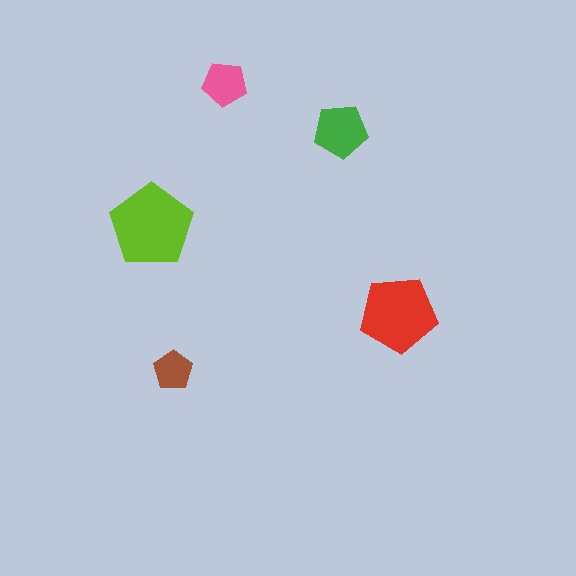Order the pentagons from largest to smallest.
the lime one, the red one, the green one, the pink one, the brown one.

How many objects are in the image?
There are 5 objects in the image.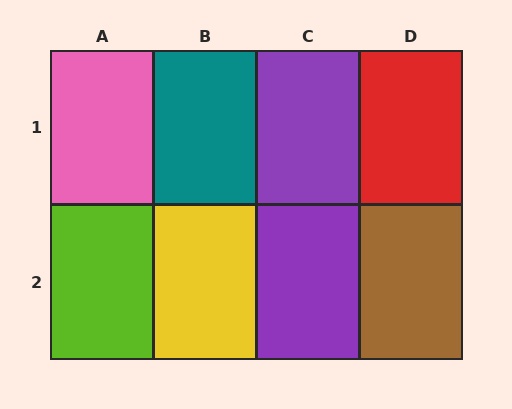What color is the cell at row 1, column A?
Pink.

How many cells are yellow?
1 cell is yellow.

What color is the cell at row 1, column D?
Red.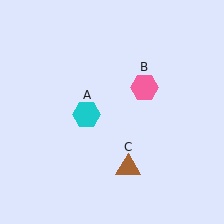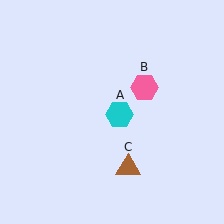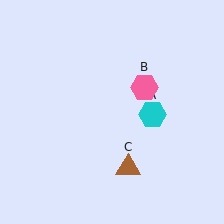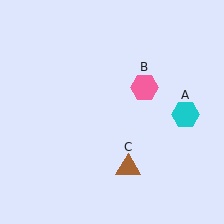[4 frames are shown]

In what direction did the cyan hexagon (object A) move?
The cyan hexagon (object A) moved right.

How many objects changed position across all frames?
1 object changed position: cyan hexagon (object A).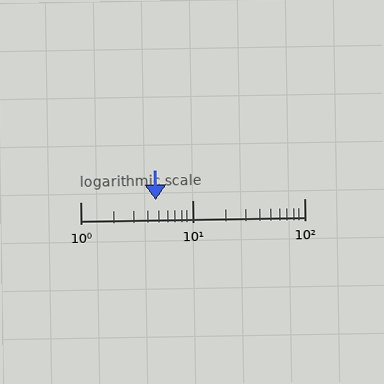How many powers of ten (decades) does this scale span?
The scale spans 2 decades, from 1 to 100.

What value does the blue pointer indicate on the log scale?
The pointer indicates approximately 4.7.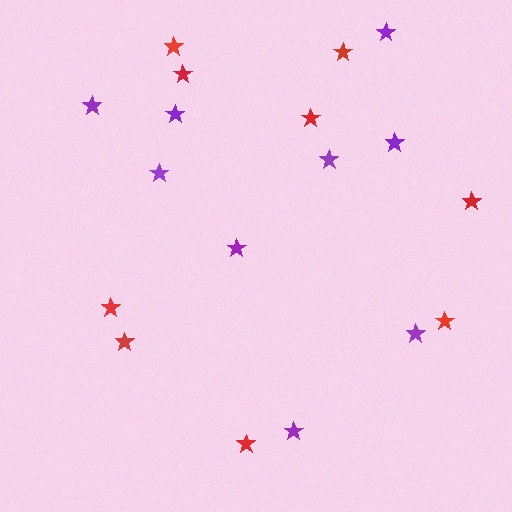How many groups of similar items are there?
There are 2 groups: one group of purple stars (9) and one group of red stars (9).